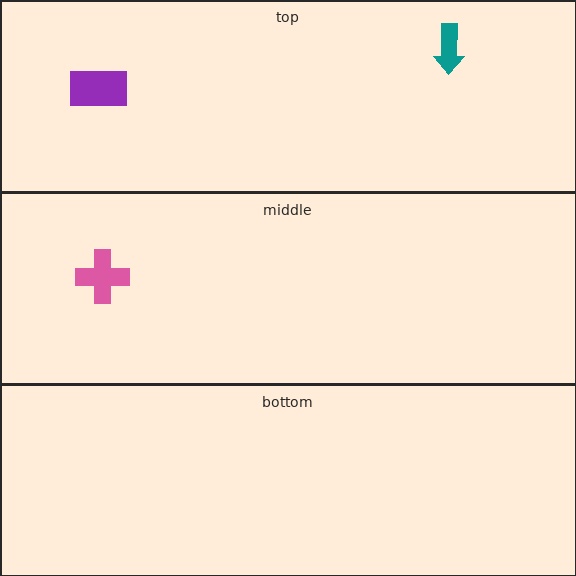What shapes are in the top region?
The purple rectangle, the teal arrow.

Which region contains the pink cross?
The middle region.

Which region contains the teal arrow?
The top region.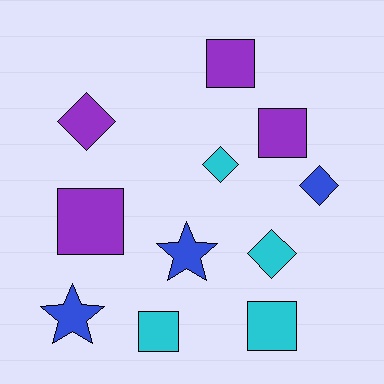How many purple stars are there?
There are no purple stars.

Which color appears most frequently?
Cyan, with 4 objects.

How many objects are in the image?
There are 11 objects.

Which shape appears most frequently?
Square, with 5 objects.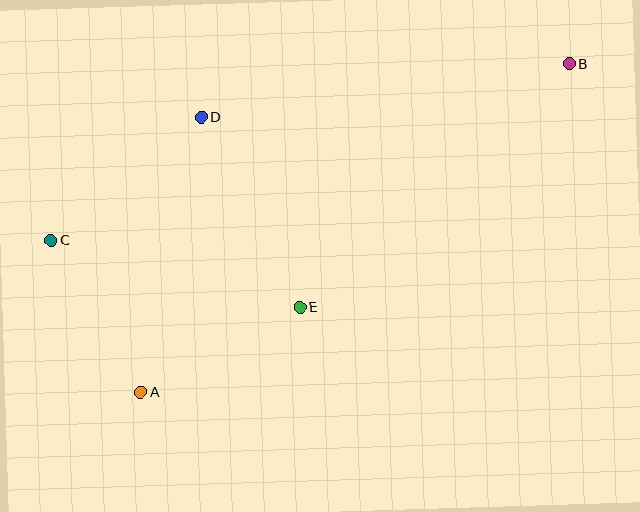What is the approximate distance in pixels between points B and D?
The distance between B and D is approximately 372 pixels.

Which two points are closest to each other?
Points A and C are closest to each other.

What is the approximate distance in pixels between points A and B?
The distance between A and B is approximately 539 pixels.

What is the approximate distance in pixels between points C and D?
The distance between C and D is approximately 194 pixels.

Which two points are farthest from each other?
Points B and C are farthest from each other.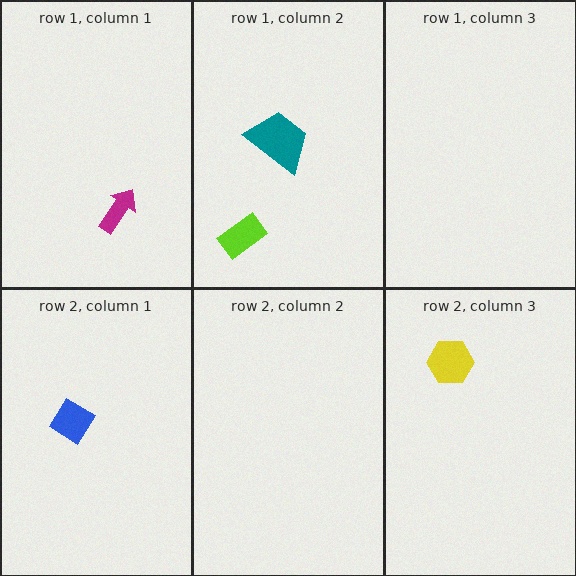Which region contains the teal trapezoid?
The row 1, column 2 region.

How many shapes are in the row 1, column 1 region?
1.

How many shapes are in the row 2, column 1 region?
1.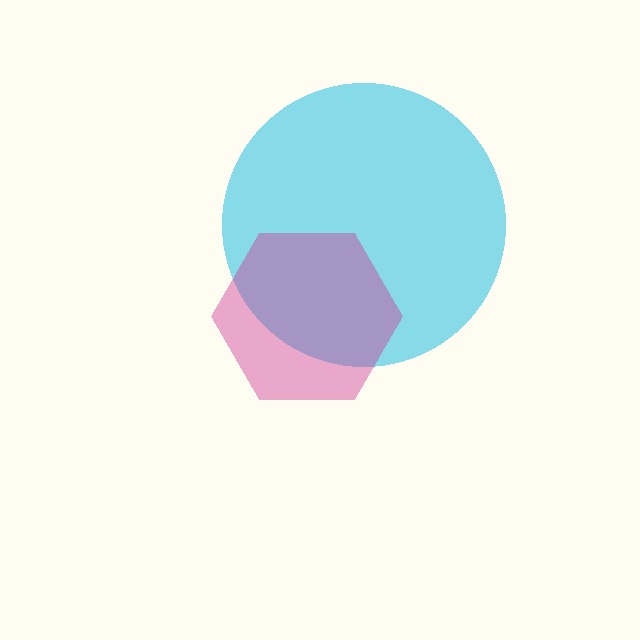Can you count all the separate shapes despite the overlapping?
Yes, there are 2 separate shapes.